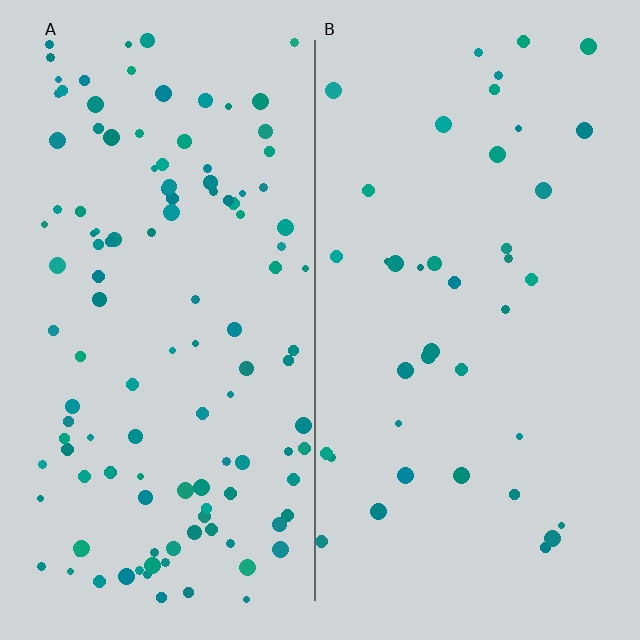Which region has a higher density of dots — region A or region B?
A (the left).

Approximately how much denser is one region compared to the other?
Approximately 3.0× — region A over region B.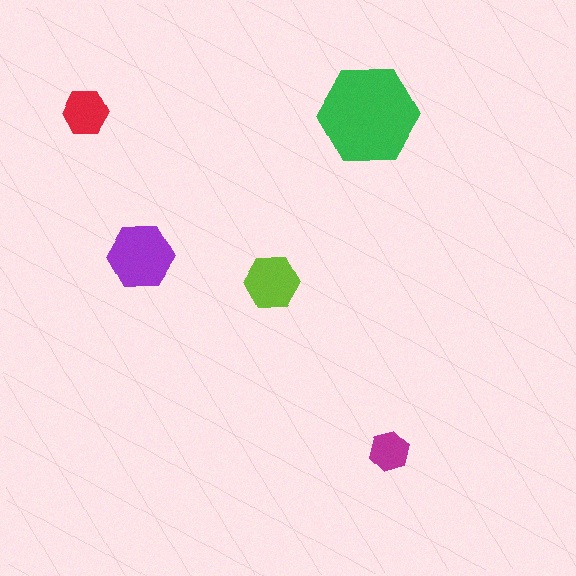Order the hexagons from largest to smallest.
the green one, the purple one, the lime one, the red one, the magenta one.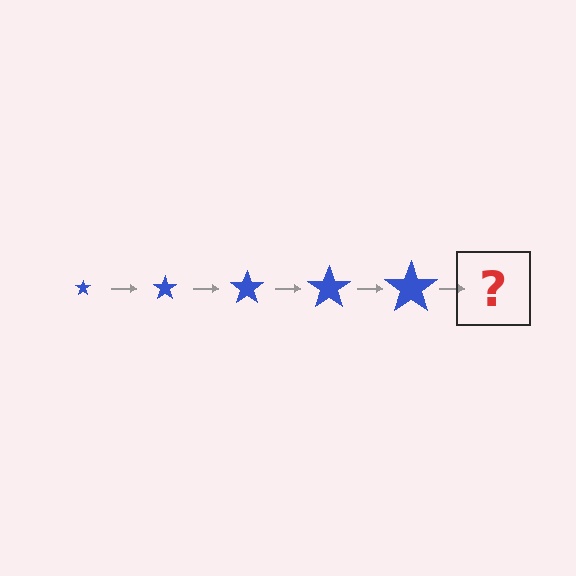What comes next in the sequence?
The next element should be a blue star, larger than the previous one.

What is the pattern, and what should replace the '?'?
The pattern is that the star gets progressively larger each step. The '?' should be a blue star, larger than the previous one.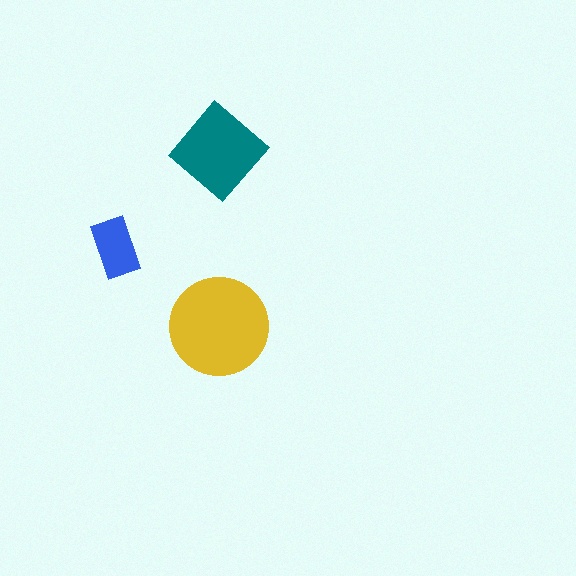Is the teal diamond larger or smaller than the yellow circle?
Smaller.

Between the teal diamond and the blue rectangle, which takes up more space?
The teal diamond.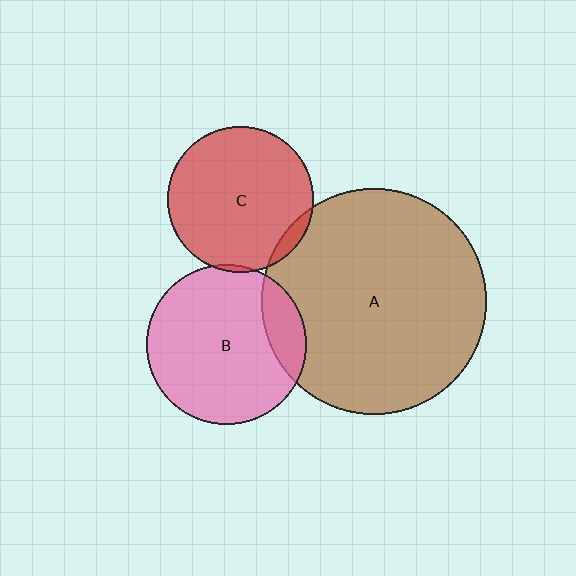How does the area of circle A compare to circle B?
Approximately 2.0 times.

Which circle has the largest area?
Circle A (brown).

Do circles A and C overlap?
Yes.